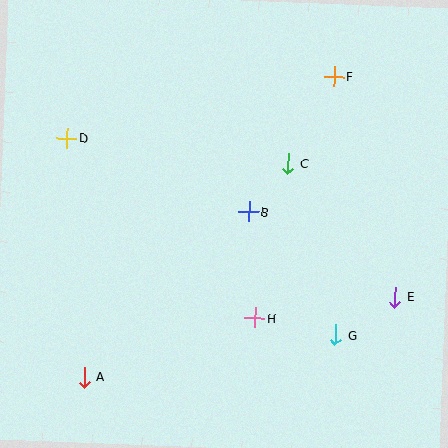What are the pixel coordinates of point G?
Point G is at (336, 335).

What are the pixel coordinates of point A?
Point A is at (84, 377).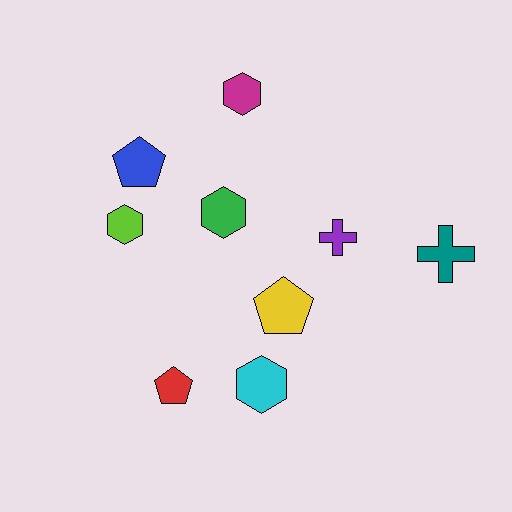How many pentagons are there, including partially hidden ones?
There are 3 pentagons.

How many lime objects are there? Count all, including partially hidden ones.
There is 1 lime object.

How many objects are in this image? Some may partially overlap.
There are 9 objects.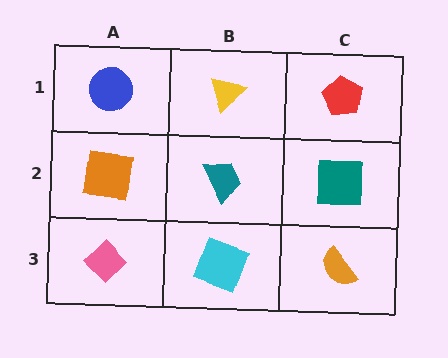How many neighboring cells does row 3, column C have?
2.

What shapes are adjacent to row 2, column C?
A red pentagon (row 1, column C), an orange semicircle (row 3, column C), a teal trapezoid (row 2, column B).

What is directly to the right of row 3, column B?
An orange semicircle.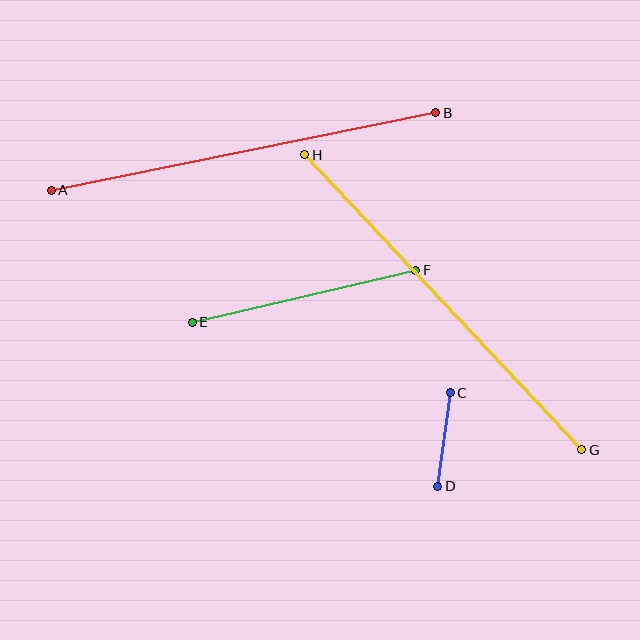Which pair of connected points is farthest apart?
Points G and H are farthest apart.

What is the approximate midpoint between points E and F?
The midpoint is at approximately (304, 296) pixels.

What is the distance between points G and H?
The distance is approximately 405 pixels.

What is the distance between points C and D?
The distance is approximately 94 pixels.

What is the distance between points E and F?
The distance is approximately 229 pixels.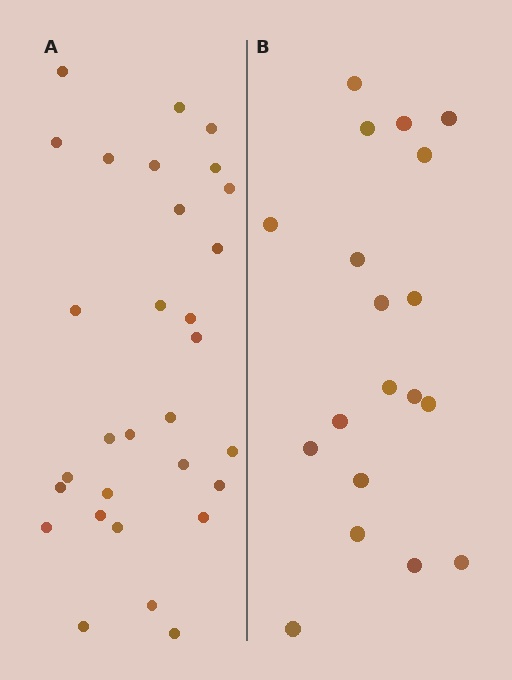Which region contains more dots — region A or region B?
Region A (the left region) has more dots.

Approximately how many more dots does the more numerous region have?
Region A has roughly 12 or so more dots than region B.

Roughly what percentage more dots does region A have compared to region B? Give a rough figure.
About 60% more.